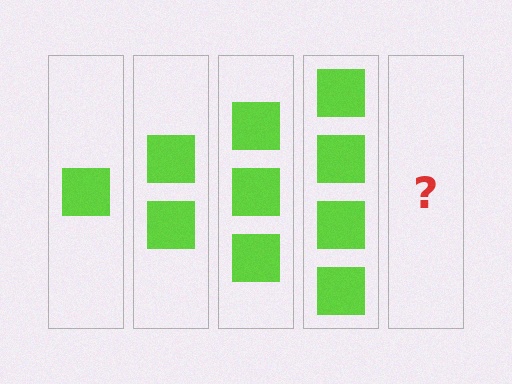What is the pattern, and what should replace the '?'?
The pattern is that each step adds one more square. The '?' should be 5 squares.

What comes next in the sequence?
The next element should be 5 squares.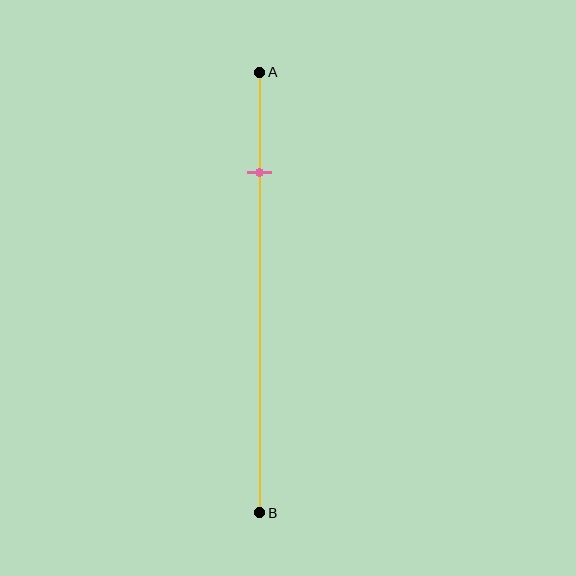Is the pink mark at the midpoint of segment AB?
No, the mark is at about 25% from A, not at the 50% midpoint.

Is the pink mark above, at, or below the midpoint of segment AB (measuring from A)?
The pink mark is above the midpoint of segment AB.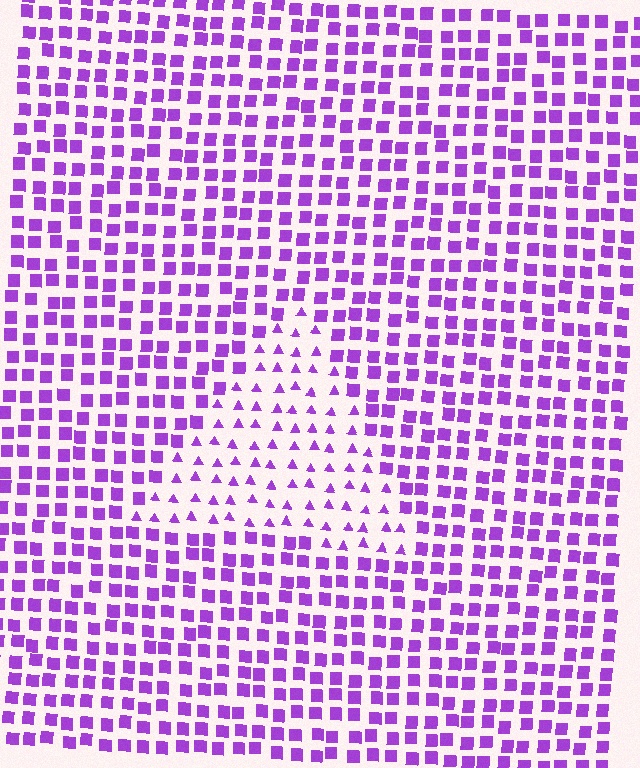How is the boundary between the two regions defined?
The boundary is defined by a change in element shape: triangles inside vs. squares outside. All elements share the same color and spacing.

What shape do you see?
I see a triangle.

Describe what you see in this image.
The image is filled with small purple elements arranged in a uniform grid. A triangle-shaped region contains triangles, while the surrounding area contains squares. The boundary is defined purely by the change in element shape.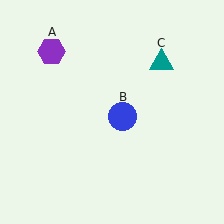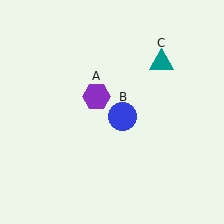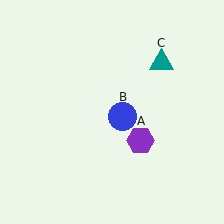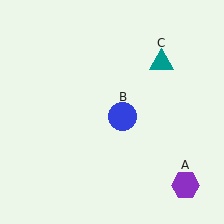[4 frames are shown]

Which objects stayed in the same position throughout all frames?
Blue circle (object B) and teal triangle (object C) remained stationary.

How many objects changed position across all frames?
1 object changed position: purple hexagon (object A).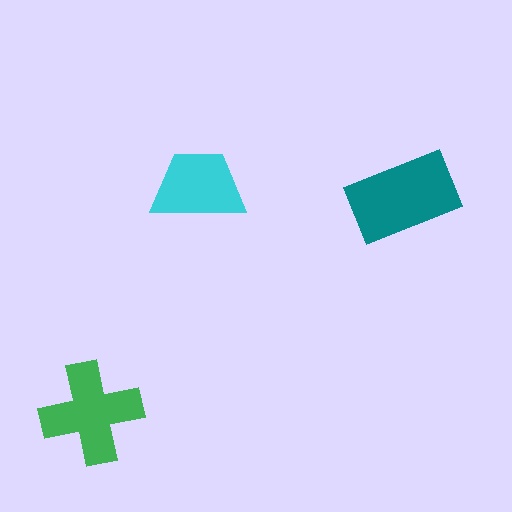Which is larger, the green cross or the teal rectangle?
The teal rectangle.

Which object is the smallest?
The cyan trapezoid.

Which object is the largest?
The teal rectangle.